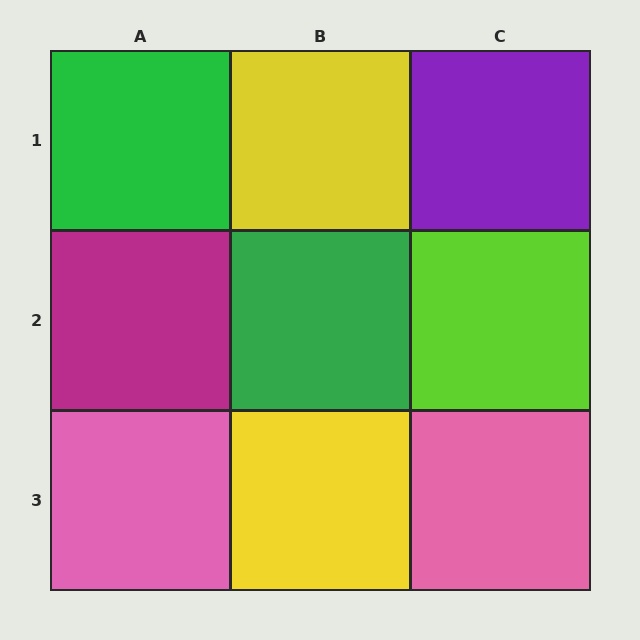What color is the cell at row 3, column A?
Pink.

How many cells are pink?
2 cells are pink.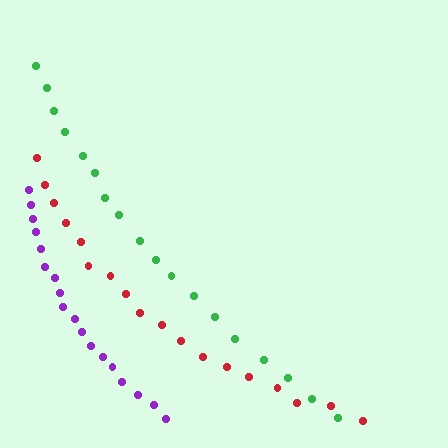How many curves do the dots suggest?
There are 3 distinct paths.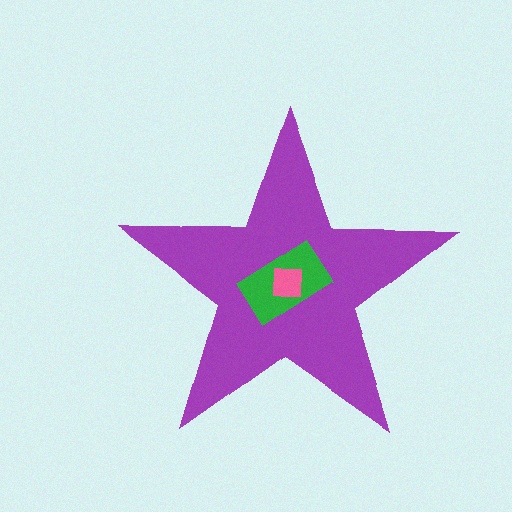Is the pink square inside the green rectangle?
Yes.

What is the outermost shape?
The purple star.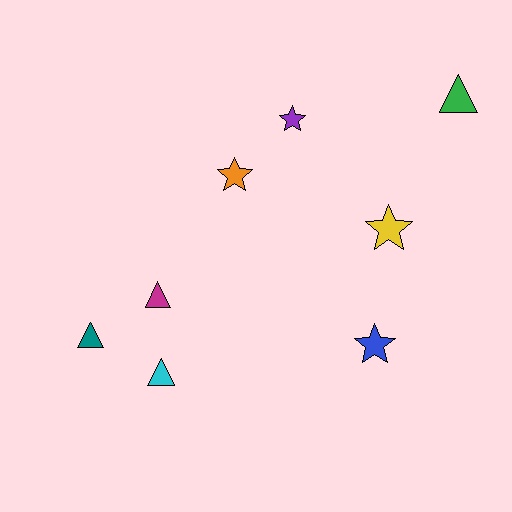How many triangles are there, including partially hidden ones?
There are 4 triangles.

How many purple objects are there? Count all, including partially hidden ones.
There is 1 purple object.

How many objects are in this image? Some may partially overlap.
There are 8 objects.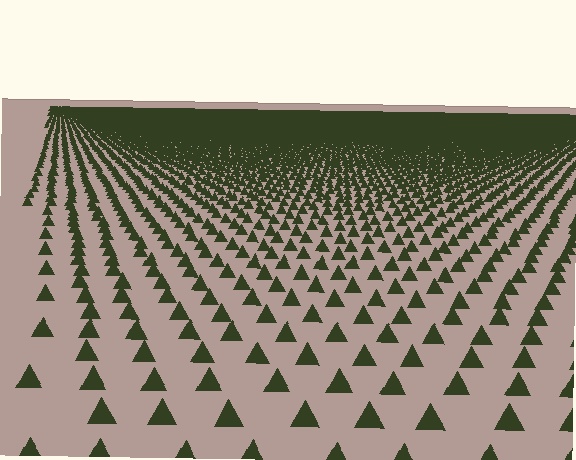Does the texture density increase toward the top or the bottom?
Density increases toward the top.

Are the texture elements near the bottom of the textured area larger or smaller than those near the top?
Larger. Near the bottom, elements are closer to the viewer and appear at a bigger on-screen size.